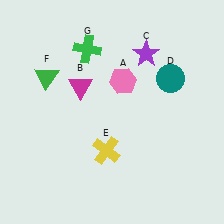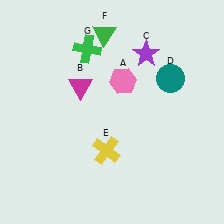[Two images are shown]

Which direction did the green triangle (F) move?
The green triangle (F) moved right.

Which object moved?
The green triangle (F) moved right.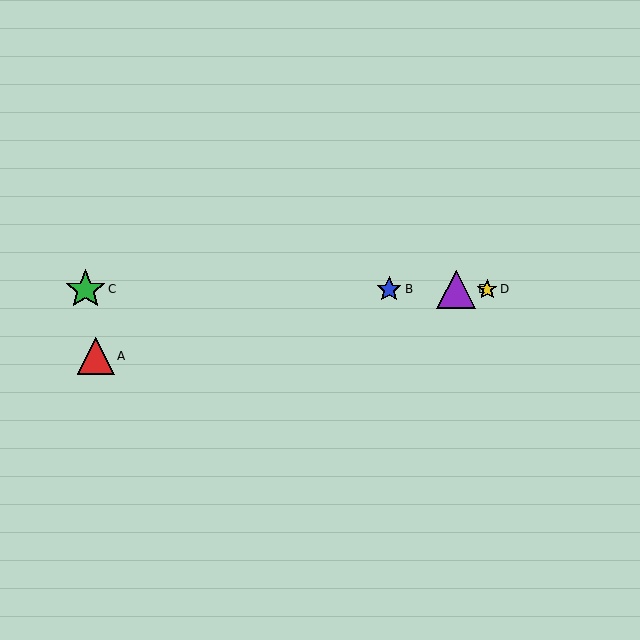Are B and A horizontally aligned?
No, B is at y≈289 and A is at y≈356.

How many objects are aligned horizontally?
4 objects (B, C, D, E) are aligned horizontally.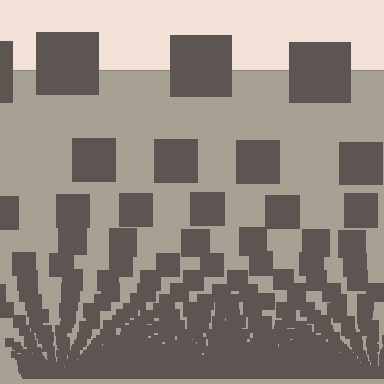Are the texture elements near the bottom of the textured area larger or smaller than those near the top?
Smaller. The gradient is inverted — elements near the bottom are smaller and denser.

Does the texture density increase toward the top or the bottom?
Density increases toward the bottom.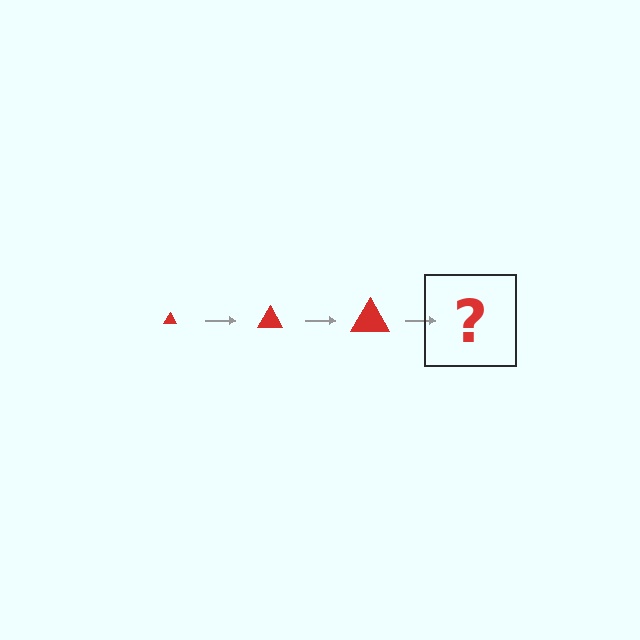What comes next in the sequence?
The next element should be a red triangle, larger than the previous one.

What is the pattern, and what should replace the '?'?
The pattern is that the triangle gets progressively larger each step. The '?' should be a red triangle, larger than the previous one.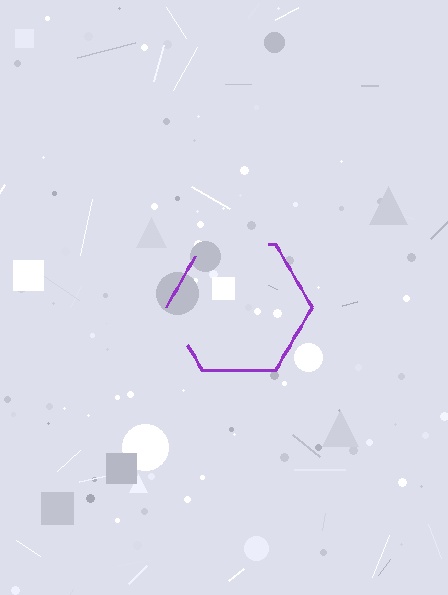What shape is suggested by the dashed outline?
The dashed outline suggests a hexagon.